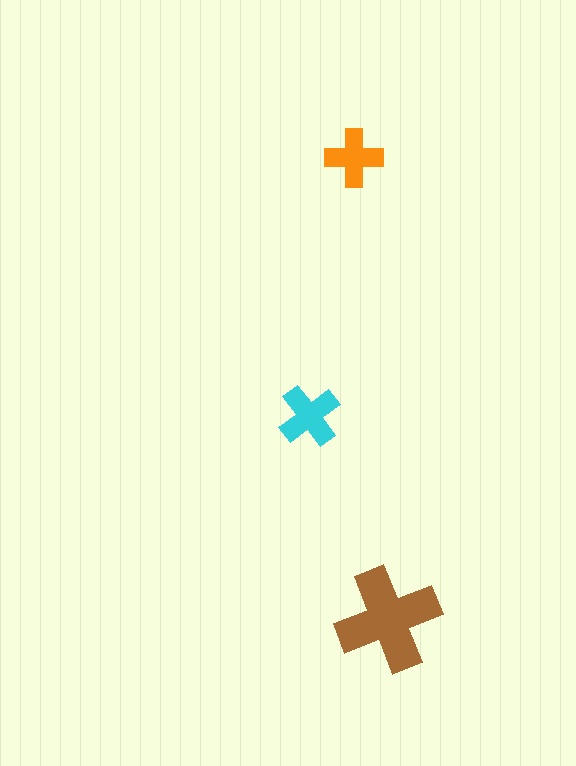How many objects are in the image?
There are 3 objects in the image.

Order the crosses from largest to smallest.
the brown one, the cyan one, the orange one.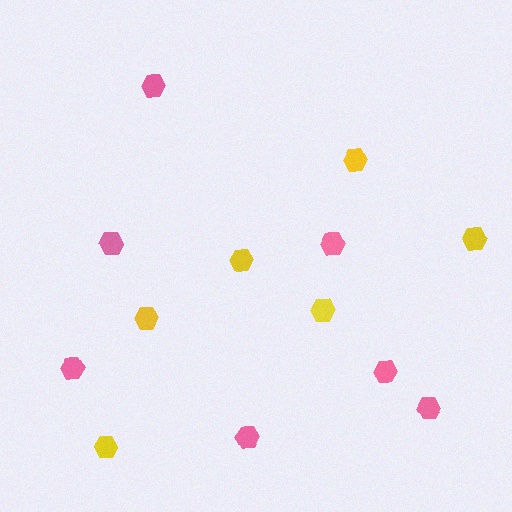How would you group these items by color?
There are 2 groups: one group of yellow hexagons (6) and one group of pink hexagons (7).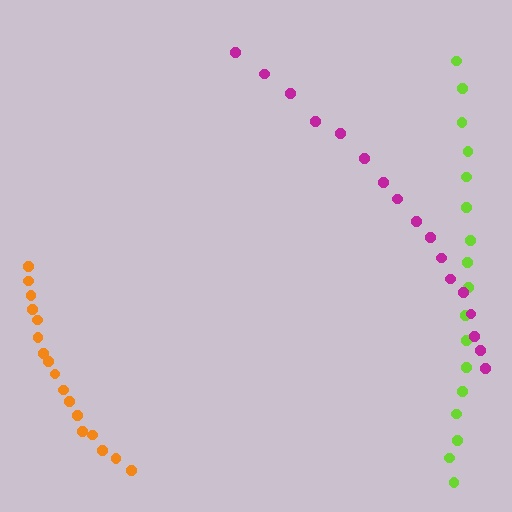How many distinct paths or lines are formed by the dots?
There are 3 distinct paths.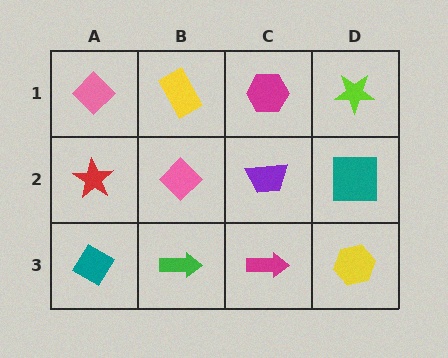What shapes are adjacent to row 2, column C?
A magenta hexagon (row 1, column C), a magenta arrow (row 3, column C), a pink diamond (row 2, column B), a teal square (row 2, column D).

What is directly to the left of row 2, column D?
A purple trapezoid.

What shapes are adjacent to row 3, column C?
A purple trapezoid (row 2, column C), a green arrow (row 3, column B), a yellow hexagon (row 3, column D).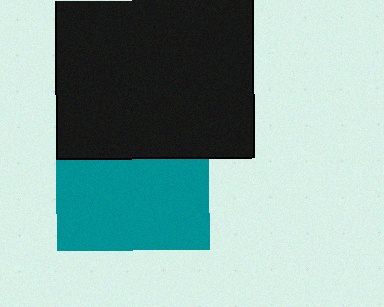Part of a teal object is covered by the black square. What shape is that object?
It is a square.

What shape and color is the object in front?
The object in front is a black square.